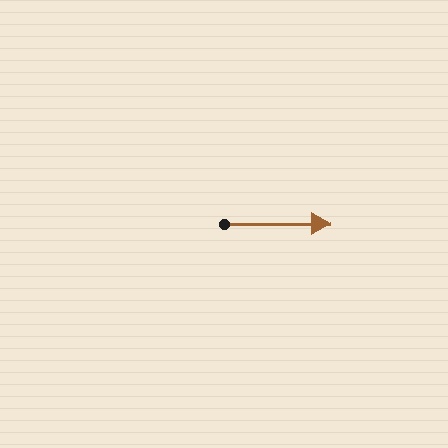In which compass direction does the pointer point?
East.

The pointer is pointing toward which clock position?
Roughly 3 o'clock.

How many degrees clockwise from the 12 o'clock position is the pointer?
Approximately 90 degrees.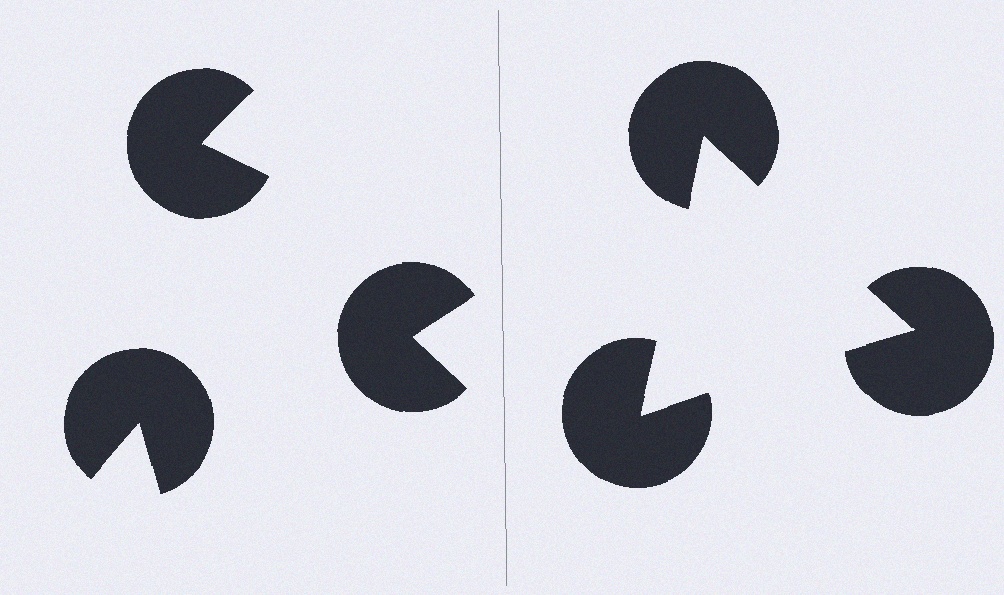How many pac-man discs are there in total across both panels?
6 — 3 on each side.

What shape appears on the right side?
An illusory triangle.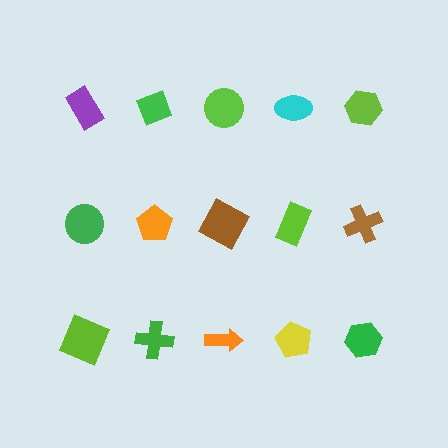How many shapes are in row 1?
5 shapes.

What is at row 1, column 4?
A cyan ellipse.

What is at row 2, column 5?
A brown cross.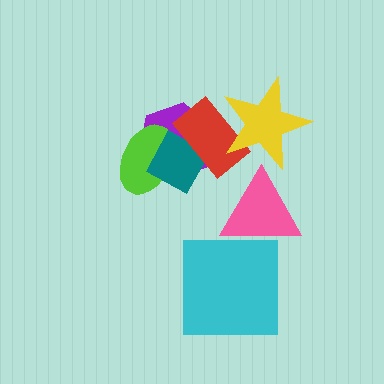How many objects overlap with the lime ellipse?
2 objects overlap with the lime ellipse.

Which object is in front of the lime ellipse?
The teal diamond is in front of the lime ellipse.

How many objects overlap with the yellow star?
1 object overlaps with the yellow star.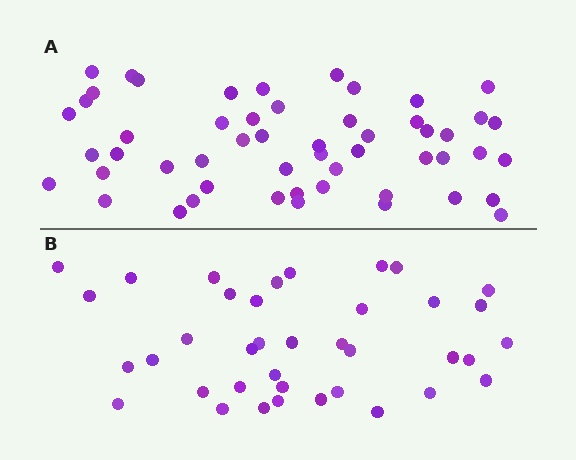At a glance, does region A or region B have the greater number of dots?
Region A (the top region) has more dots.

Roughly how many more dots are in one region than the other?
Region A has approximately 15 more dots than region B.